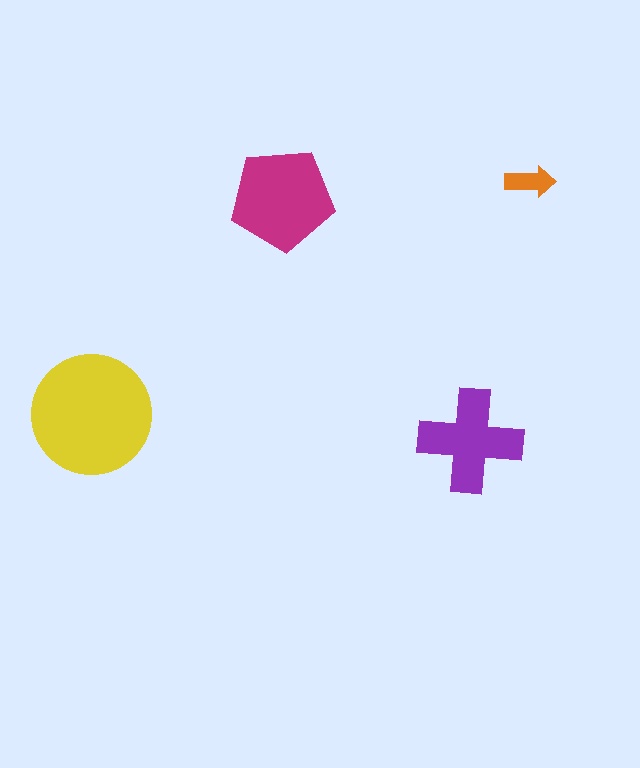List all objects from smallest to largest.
The orange arrow, the purple cross, the magenta pentagon, the yellow circle.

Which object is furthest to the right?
The orange arrow is rightmost.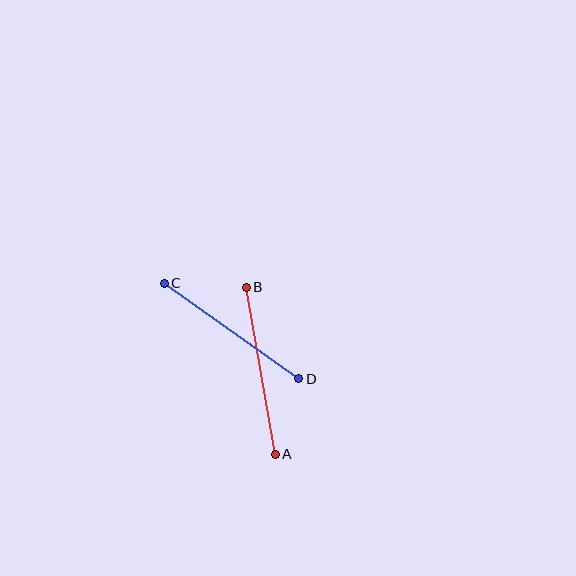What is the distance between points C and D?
The distance is approximately 165 pixels.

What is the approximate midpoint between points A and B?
The midpoint is at approximately (261, 371) pixels.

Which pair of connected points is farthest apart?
Points A and B are farthest apart.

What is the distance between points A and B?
The distance is approximately 169 pixels.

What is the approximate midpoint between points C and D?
The midpoint is at approximately (232, 331) pixels.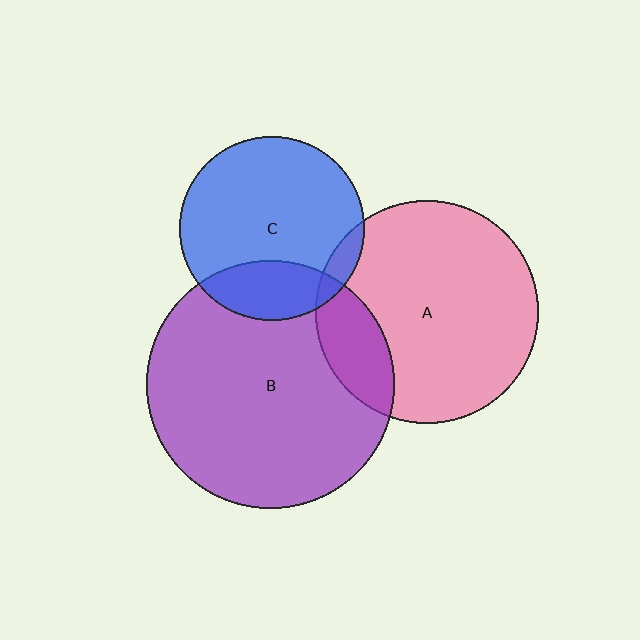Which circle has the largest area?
Circle B (purple).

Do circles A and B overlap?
Yes.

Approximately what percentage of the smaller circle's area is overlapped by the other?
Approximately 20%.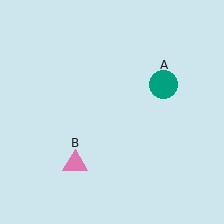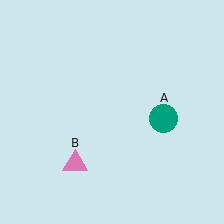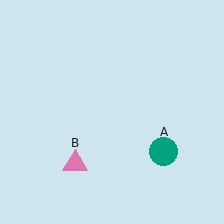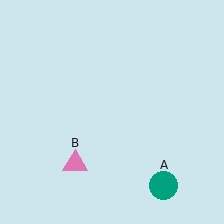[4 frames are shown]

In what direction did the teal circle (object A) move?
The teal circle (object A) moved down.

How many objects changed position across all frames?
1 object changed position: teal circle (object A).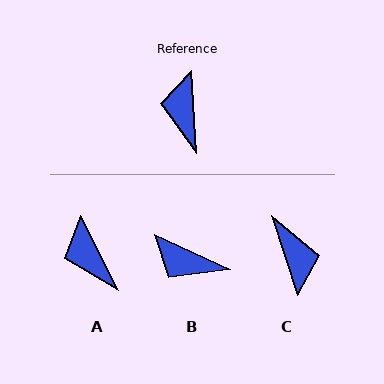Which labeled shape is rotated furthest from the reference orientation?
C, about 166 degrees away.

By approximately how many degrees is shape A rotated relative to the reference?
Approximately 23 degrees counter-clockwise.